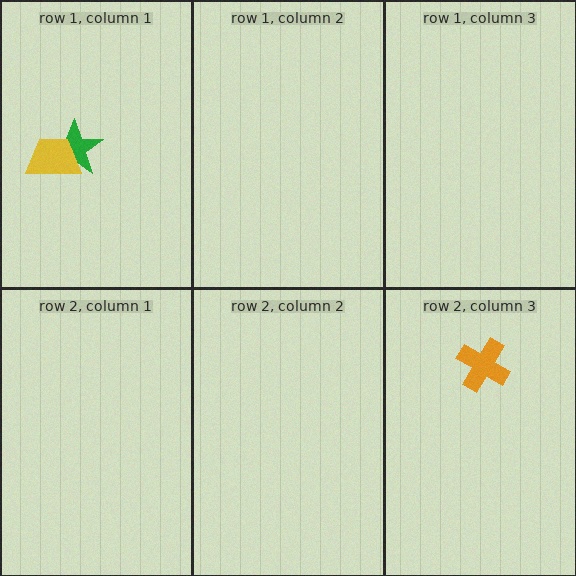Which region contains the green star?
The row 1, column 1 region.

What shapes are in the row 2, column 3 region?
The orange cross.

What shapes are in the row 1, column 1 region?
The green star, the yellow trapezoid.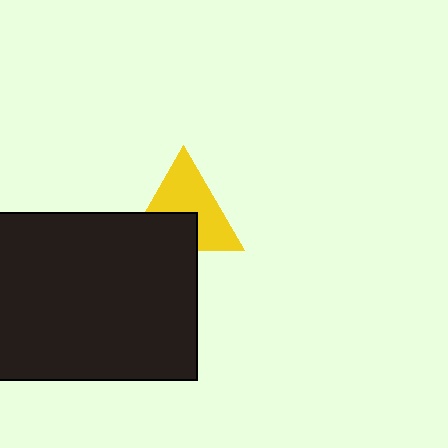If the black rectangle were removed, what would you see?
You would see the complete yellow triangle.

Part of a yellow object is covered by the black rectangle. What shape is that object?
It is a triangle.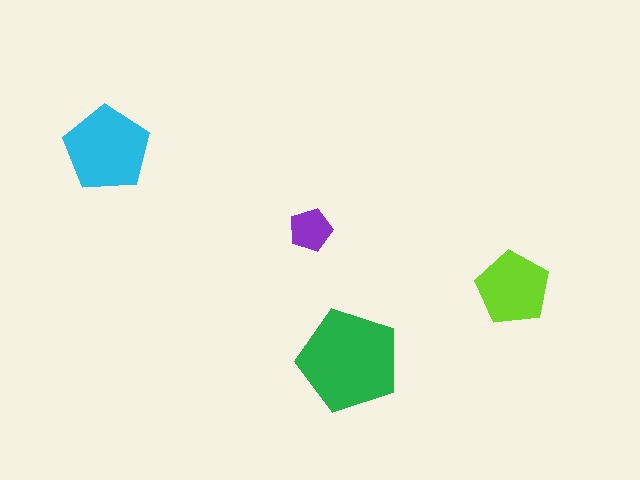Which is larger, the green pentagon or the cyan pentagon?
The green one.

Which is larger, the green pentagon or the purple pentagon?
The green one.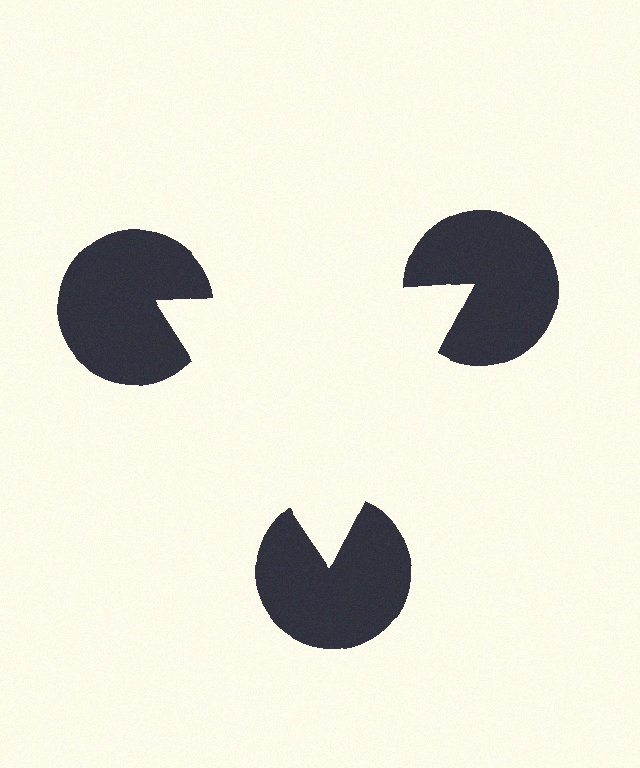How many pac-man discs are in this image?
There are 3 — one at each vertex of the illusory triangle.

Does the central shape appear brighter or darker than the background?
It typically appears slightly brighter than the background, even though no actual brightness change is drawn.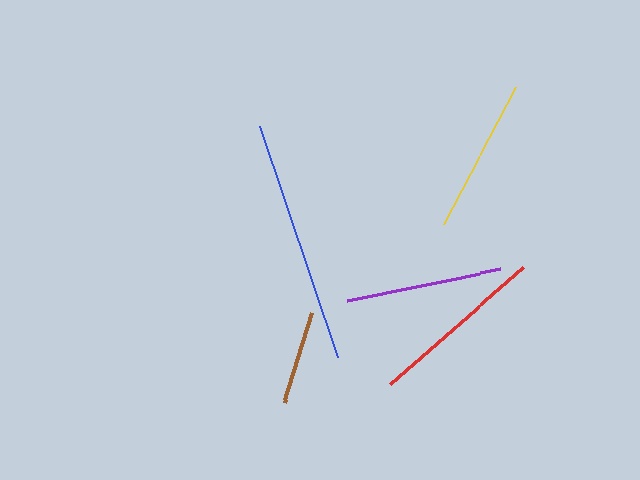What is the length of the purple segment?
The purple segment is approximately 156 pixels long.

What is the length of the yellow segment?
The yellow segment is approximately 153 pixels long.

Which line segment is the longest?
The blue line is the longest at approximately 244 pixels.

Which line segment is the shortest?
The brown line is the shortest at approximately 94 pixels.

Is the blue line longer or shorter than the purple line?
The blue line is longer than the purple line.